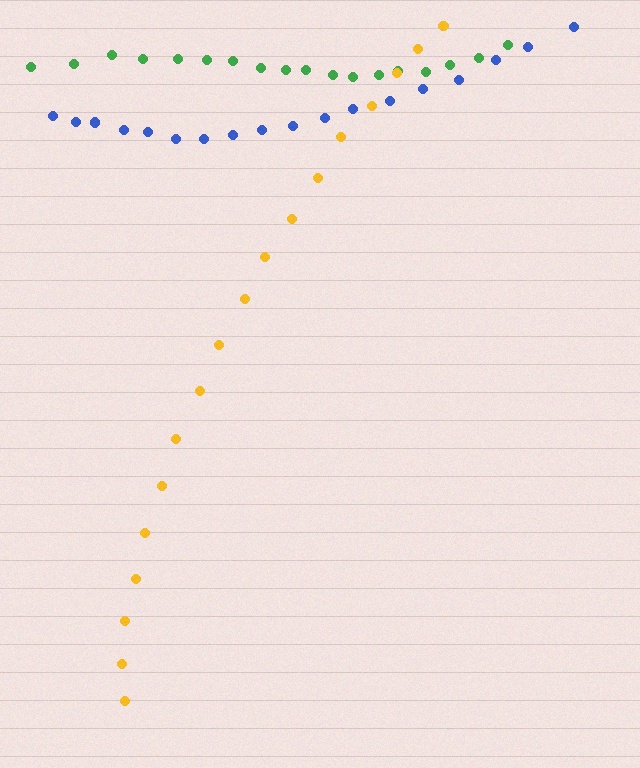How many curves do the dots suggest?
There are 3 distinct paths.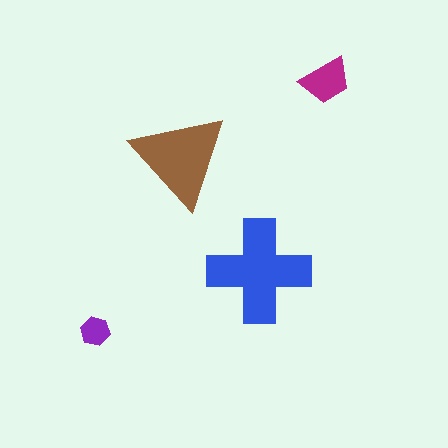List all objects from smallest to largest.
The purple hexagon, the magenta trapezoid, the brown triangle, the blue cross.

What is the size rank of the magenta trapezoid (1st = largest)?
3rd.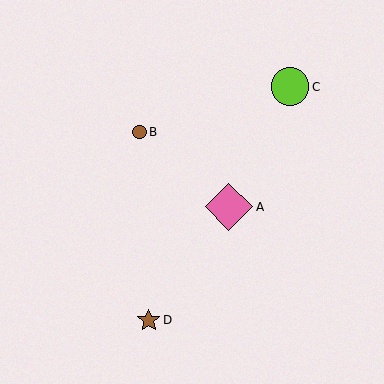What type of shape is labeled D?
Shape D is a brown star.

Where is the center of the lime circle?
The center of the lime circle is at (290, 87).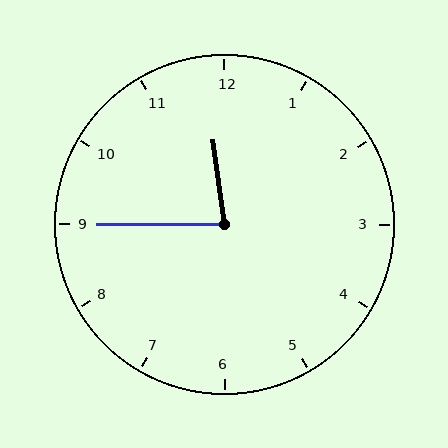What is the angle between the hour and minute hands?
Approximately 82 degrees.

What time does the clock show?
11:45.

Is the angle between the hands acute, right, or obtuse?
It is acute.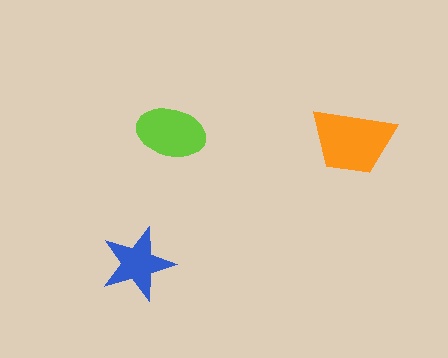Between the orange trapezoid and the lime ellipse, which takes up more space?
The orange trapezoid.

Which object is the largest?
The orange trapezoid.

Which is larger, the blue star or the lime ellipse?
The lime ellipse.